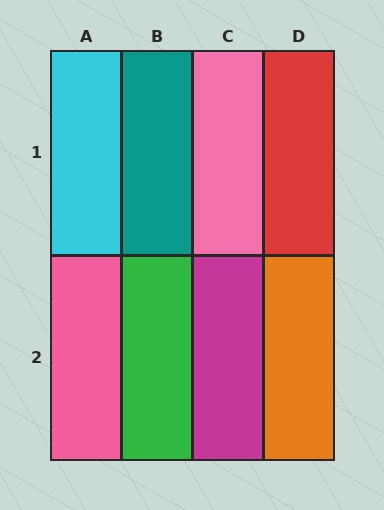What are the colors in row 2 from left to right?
Pink, green, magenta, orange.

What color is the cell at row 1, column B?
Teal.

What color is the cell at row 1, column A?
Cyan.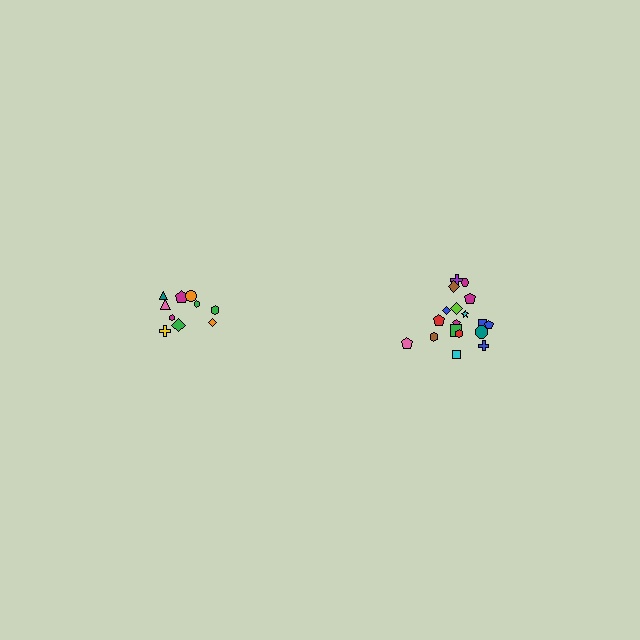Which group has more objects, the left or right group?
The right group.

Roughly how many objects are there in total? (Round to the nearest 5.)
Roughly 30 objects in total.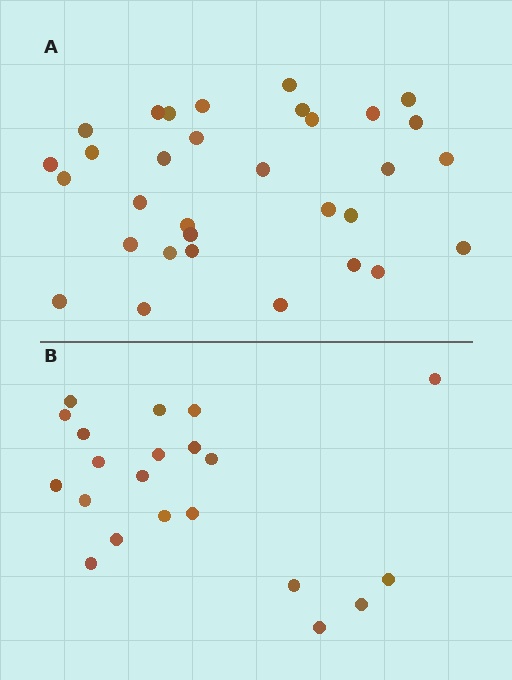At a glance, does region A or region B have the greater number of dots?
Region A (the top region) has more dots.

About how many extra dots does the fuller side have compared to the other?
Region A has roughly 12 or so more dots than region B.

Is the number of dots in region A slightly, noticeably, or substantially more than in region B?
Region A has substantially more. The ratio is roughly 1.5 to 1.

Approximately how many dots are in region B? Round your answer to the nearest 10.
About 20 dots. (The exact count is 21, which rounds to 20.)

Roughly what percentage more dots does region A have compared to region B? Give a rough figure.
About 50% more.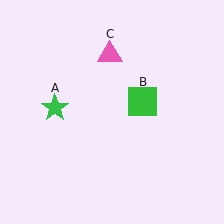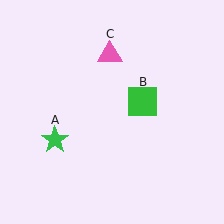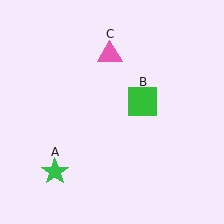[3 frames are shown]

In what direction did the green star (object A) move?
The green star (object A) moved down.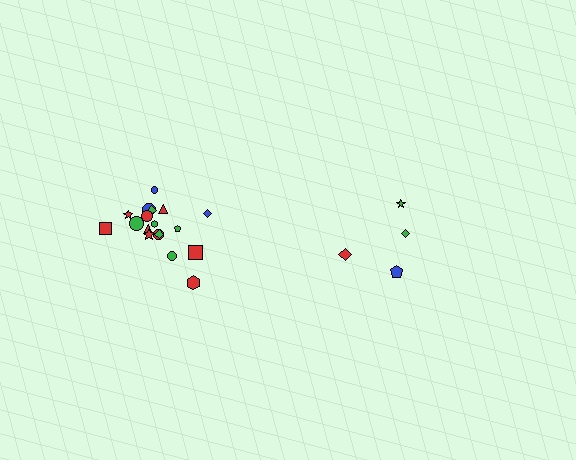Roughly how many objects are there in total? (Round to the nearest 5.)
Roughly 20 objects in total.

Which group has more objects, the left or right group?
The left group.